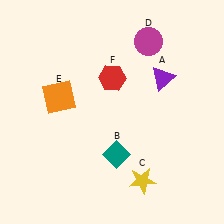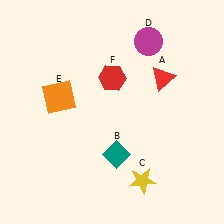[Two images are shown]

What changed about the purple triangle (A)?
In Image 1, A is purple. In Image 2, it changed to red.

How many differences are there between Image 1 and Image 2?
There is 1 difference between the two images.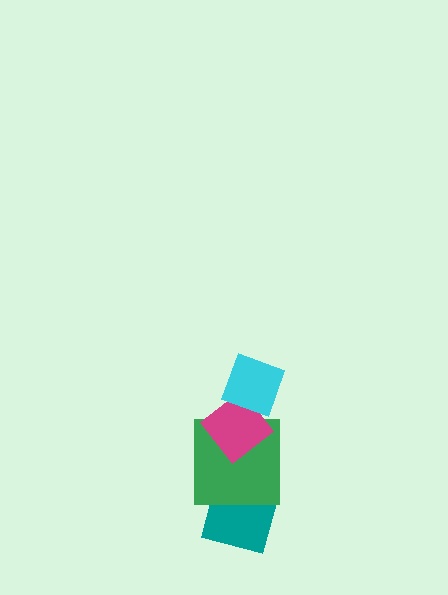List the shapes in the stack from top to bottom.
From top to bottom: the cyan diamond, the magenta diamond, the green square, the teal square.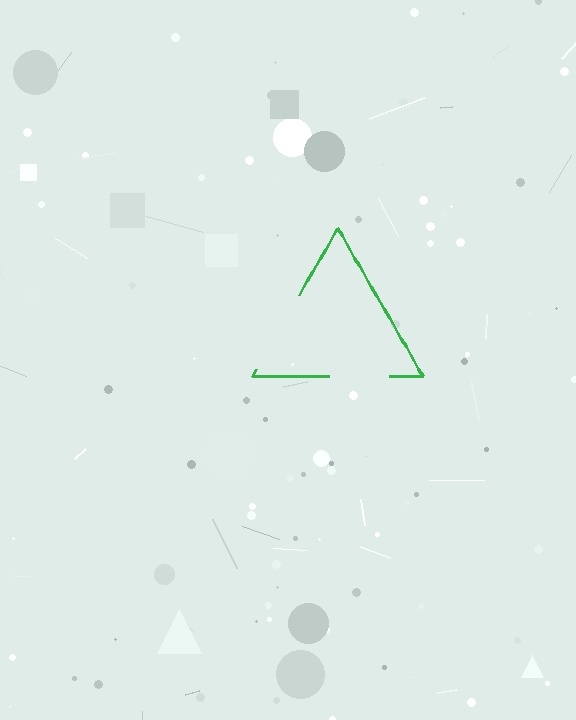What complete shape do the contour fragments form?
The contour fragments form a triangle.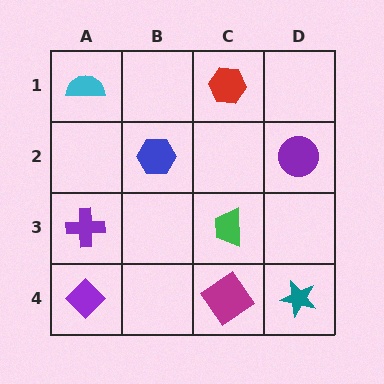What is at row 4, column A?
A purple diamond.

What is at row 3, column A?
A purple cross.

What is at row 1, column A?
A cyan semicircle.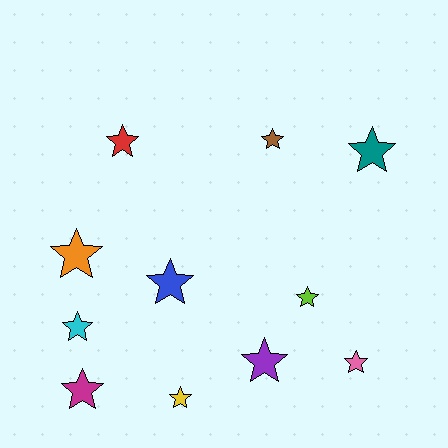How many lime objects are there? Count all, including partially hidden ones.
There is 1 lime object.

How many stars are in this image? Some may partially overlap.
There are 11 stars.